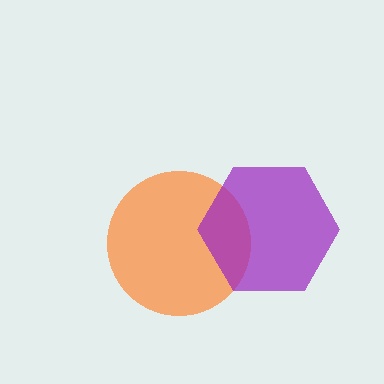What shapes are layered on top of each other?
The layered shapes are: an orange circle, a purple hexagon.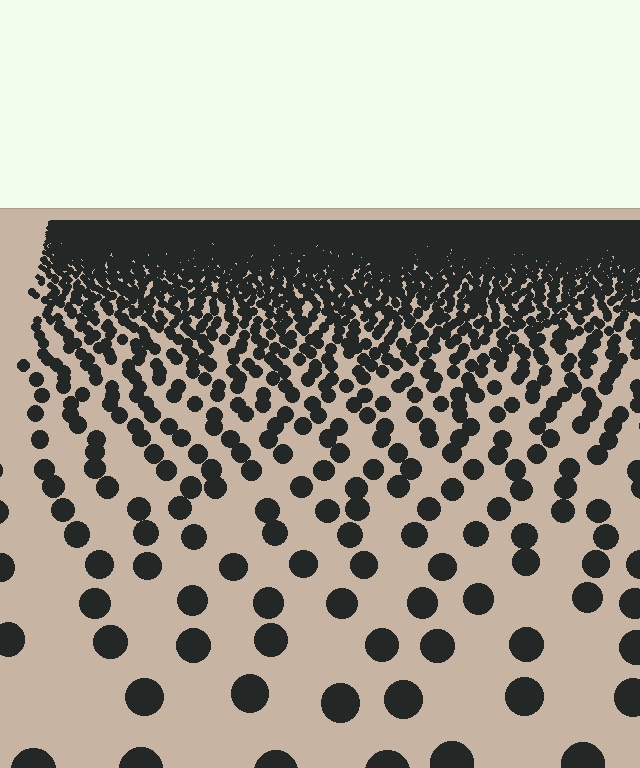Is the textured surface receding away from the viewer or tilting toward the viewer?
The surface is receding away from the viewer. Texture elements get smaller and denser toward the top.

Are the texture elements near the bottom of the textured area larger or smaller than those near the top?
Larger. Near the bottom, elements are closer to the viewer and appear at a bigger on-screen size.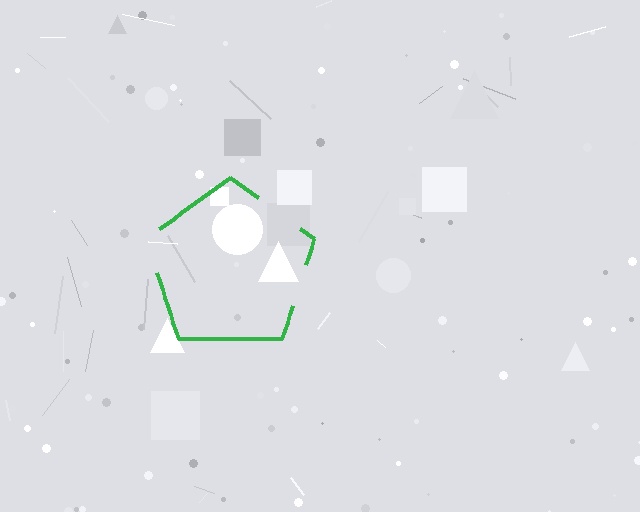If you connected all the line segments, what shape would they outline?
They would outline a pentagon.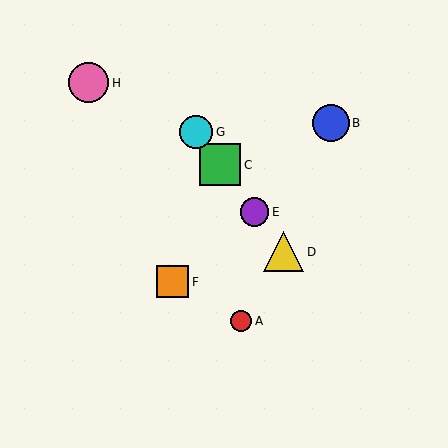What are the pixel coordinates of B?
Object B is at (331, 123).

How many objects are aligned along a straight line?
4 objects (C, D, E, G) are aligned along a straight line.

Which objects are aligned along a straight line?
Objects C, D, E, G are aligned along a straight line.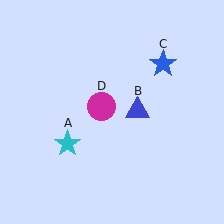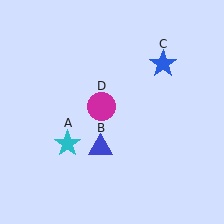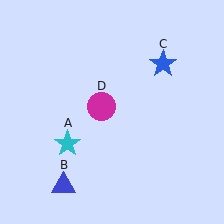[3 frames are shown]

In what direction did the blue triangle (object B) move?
The blue triangle (object B) moved down and to the left.